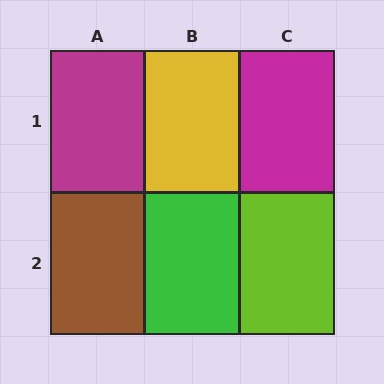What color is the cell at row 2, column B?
Green.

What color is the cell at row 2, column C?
Lime.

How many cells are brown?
1 cell is brown.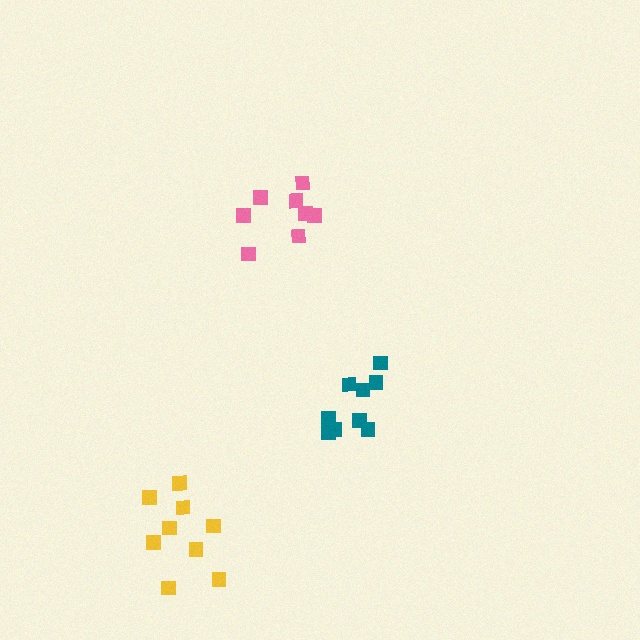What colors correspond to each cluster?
The clusters are colored: pink, teal, yellow.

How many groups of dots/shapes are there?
There are 3 groups.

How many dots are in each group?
Group 1: 8 dots, Group 2: 9 dots, Group 3: 9 dots (26 total).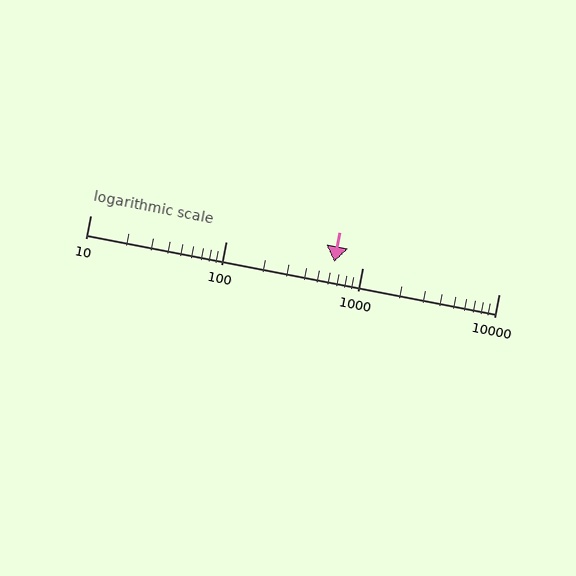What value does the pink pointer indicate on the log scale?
The pointer indicates approximately 620.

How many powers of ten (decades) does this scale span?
The scale spans 3 decades, from 10 to 10000.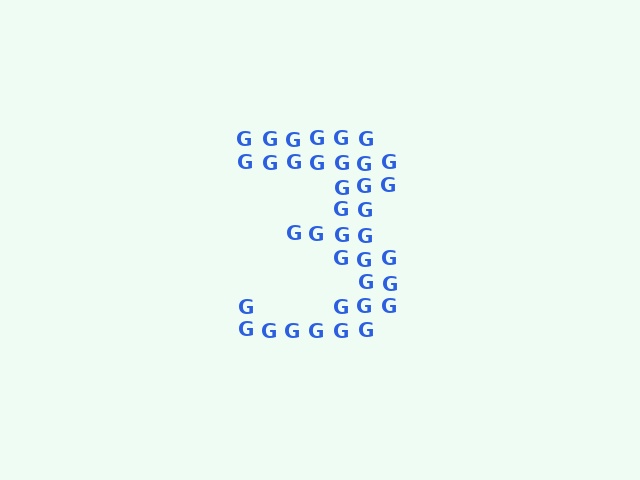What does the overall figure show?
The overall figure shows the digit 3.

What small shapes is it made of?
It is made of small letter G's.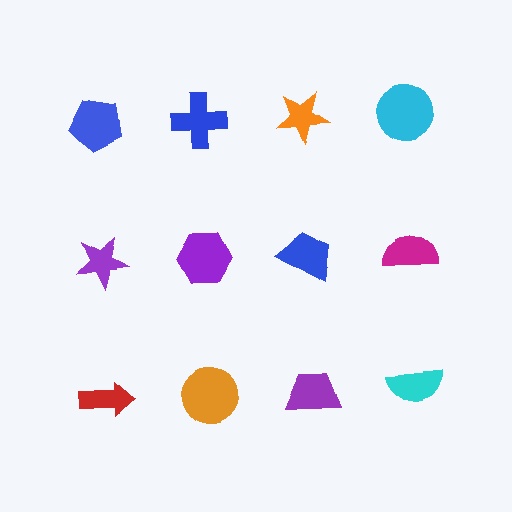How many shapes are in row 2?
4 shapes.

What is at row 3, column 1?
A red arrow.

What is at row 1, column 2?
A blue cross.